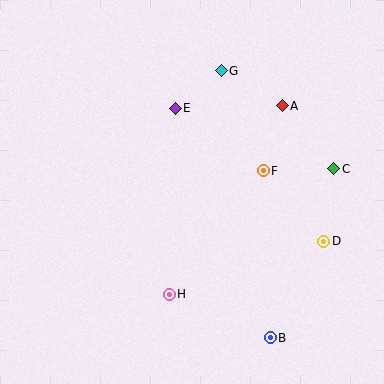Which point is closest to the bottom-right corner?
Point B is closest to the bottom-right corner.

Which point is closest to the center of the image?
Point F at (263, 171) is closest to the center.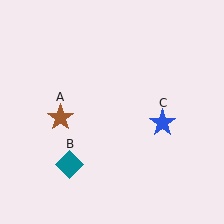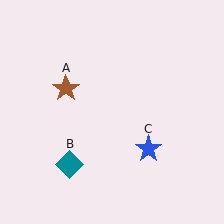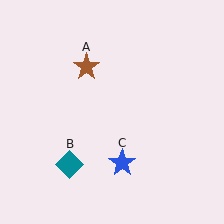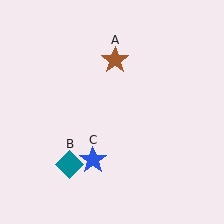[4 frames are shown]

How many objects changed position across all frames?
2 objects changed position: brown star (object A), blue star (object C).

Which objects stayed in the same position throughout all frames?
Teal diamond (object B) remained stationary.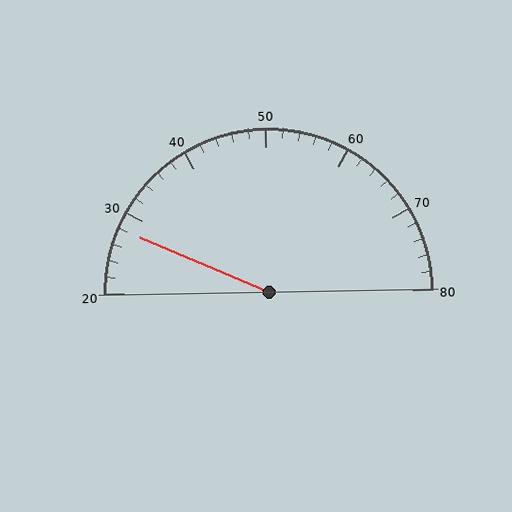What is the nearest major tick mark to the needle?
The nearest major tick mark is 30.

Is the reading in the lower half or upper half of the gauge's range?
The reading is in the lower half of the range (20 to 80).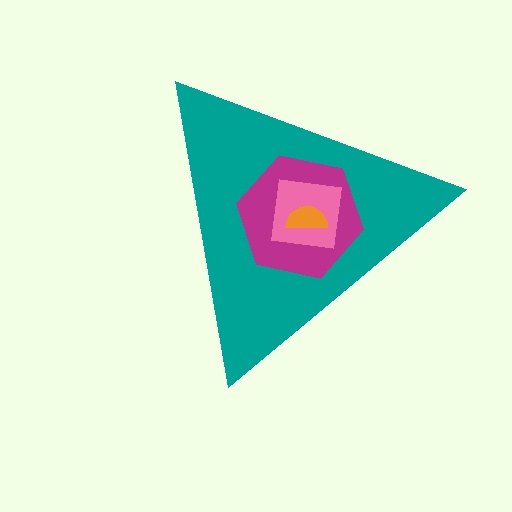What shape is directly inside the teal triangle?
The magenta hexagon.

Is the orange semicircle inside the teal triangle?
Yes.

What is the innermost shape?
The orange semicircle.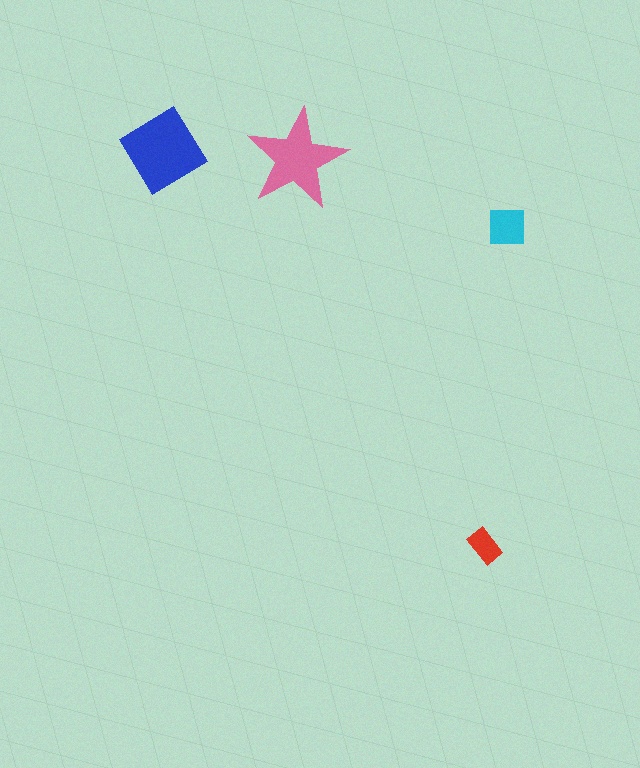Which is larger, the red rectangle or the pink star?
The pink star.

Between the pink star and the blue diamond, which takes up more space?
The blue diamond.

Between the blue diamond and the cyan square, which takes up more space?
The blue diamond.